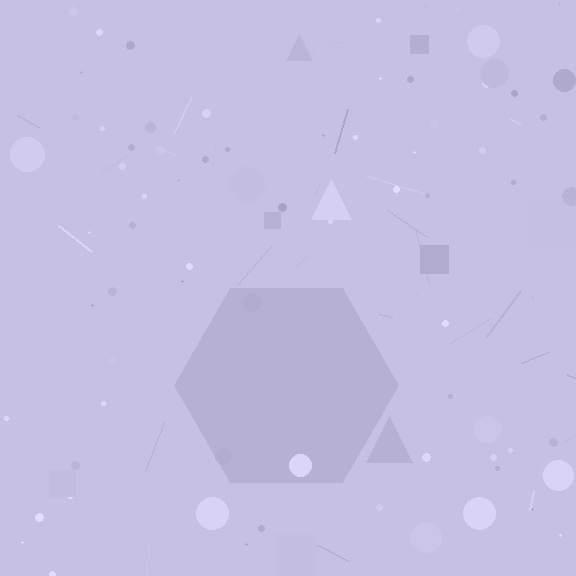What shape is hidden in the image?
A hexagon is hidden in the image.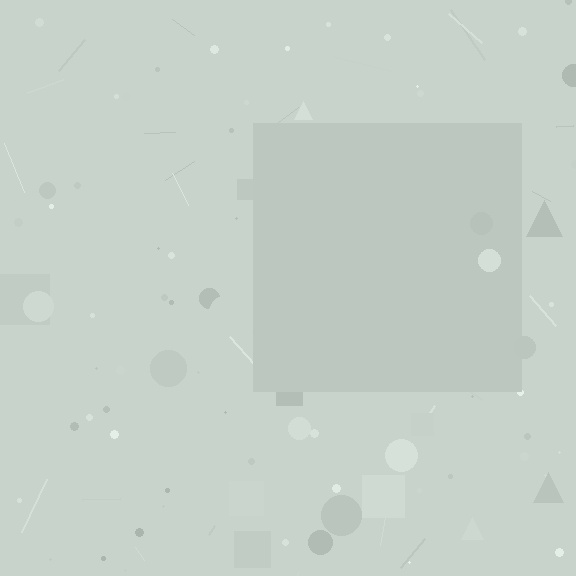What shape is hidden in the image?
A square is hidden in the image.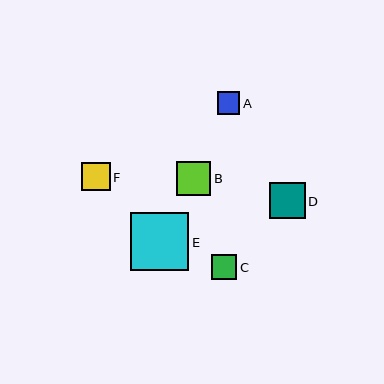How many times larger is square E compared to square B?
Square E is approximately 1.7 times the size of square B.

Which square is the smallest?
Square A is the smallest with a size of approximately 23 pixels.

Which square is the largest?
Square E is the largest with a size of approximately 59 pixels.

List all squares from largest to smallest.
From largest to smallest: E, D, B, F, C, A.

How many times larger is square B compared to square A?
Square B is approximately 1.5 times the size of square A.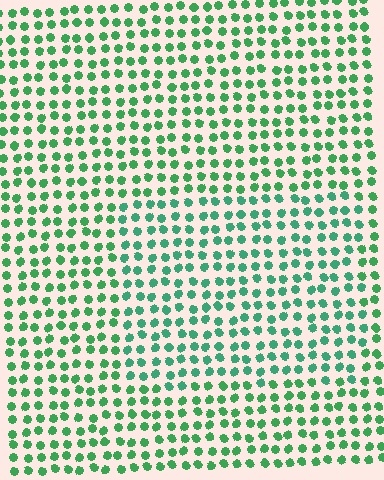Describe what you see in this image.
The image is filled with small green elements in a uniform arrangement. A rectangle-shaped region is visible where the elements are tinted to a slightly different hue, forming a subtle color boundary.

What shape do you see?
I see a rectangle.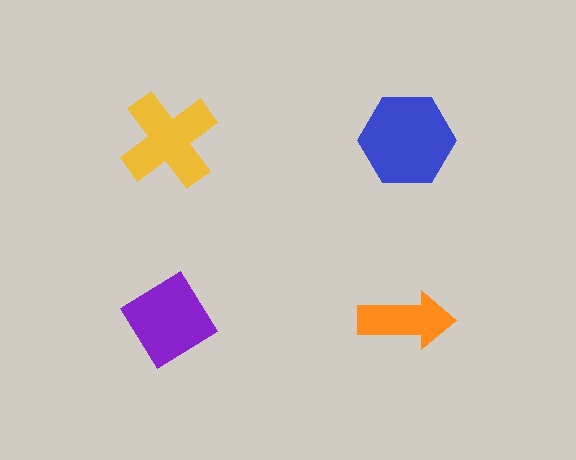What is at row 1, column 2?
A blue hexagon.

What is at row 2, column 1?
A purple diamond.